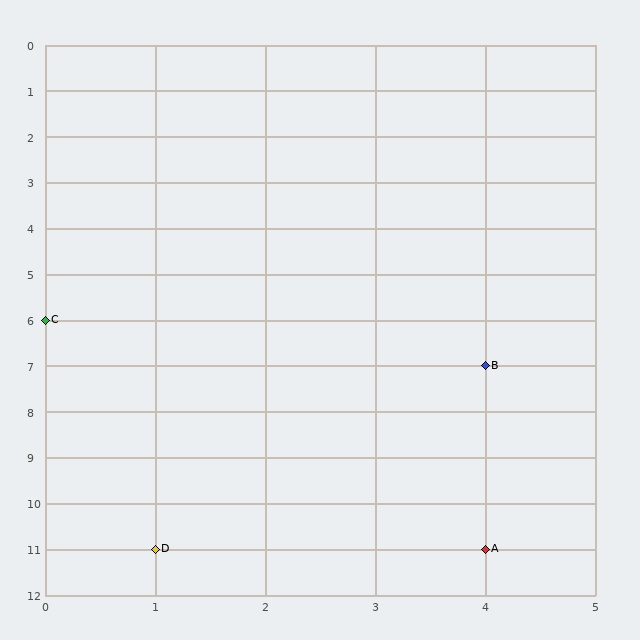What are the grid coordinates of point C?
Point C is at grid coordinates (0, 6).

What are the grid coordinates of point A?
Point A is at grid coordinates (4, 11).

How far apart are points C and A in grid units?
Points C and A are 4 columns and 5 rows apart (about 6.4 grid units diagonally).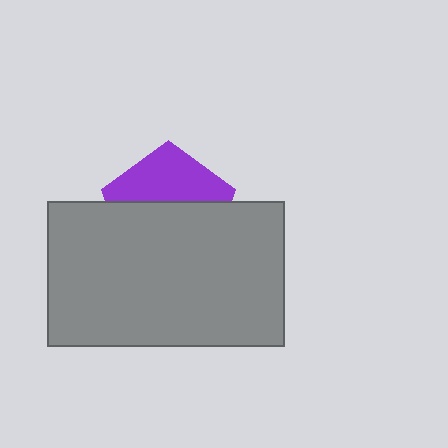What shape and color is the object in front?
The object in front is a gray rectangle.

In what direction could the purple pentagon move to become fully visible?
The purple pentagon could move up. That would shift it out from behind the gray rectangle entirely.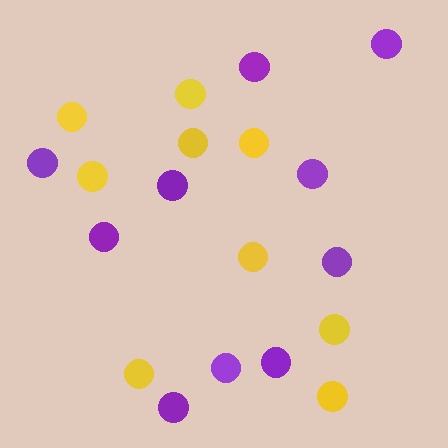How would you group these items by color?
There are 2 groups: one group of yellow circles (9) and one group of purple circles (10).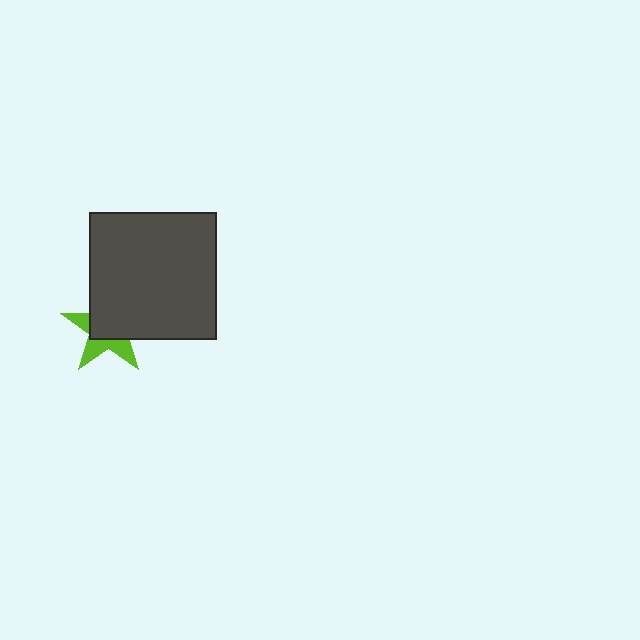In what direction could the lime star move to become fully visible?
The lime star could move toward the lower-left. That would shift it out from behind the dark gray square entirely.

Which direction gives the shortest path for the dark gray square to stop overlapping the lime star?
Moving toward the upper-right gives the shortest separation.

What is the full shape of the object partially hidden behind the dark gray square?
The partially hidden object is a lime star.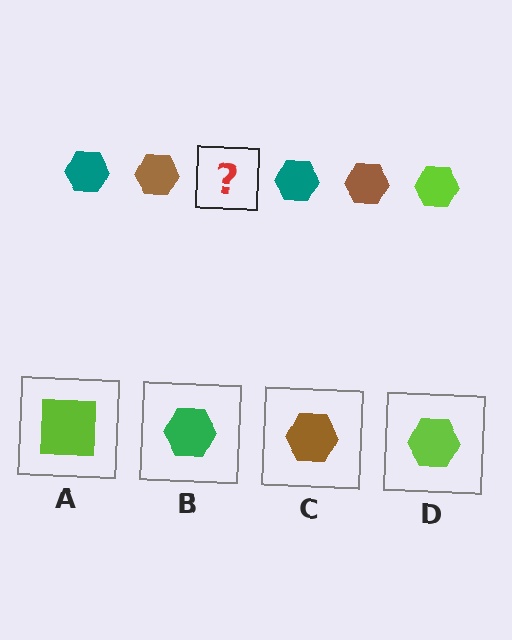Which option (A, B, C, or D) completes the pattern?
D.